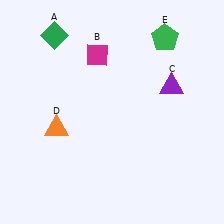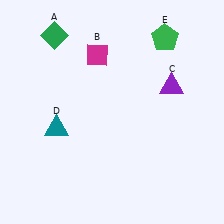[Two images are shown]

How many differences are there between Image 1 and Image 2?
There is 1 difference between the two images.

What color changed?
The triangle (D) changed from orange in Image 1 to teal in Image 2.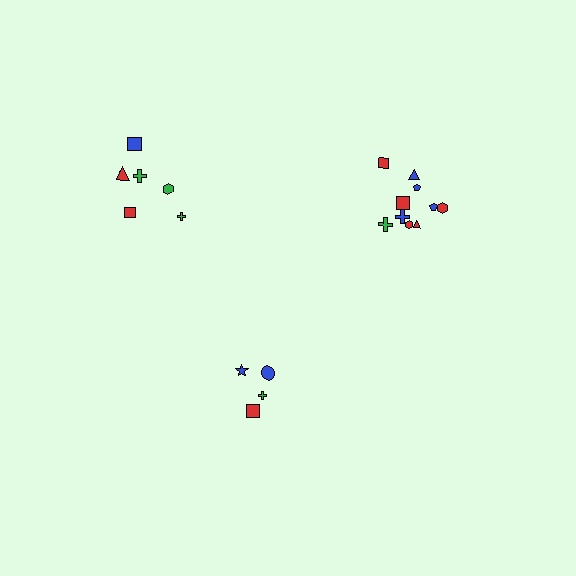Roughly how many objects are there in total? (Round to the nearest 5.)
Roughly 20 objects in total.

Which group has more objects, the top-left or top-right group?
The top-right group.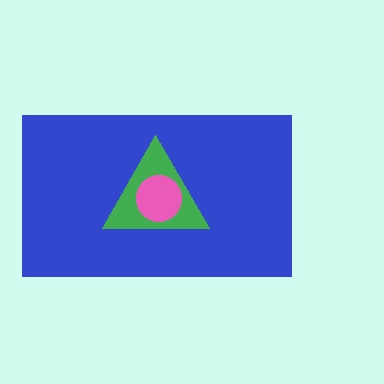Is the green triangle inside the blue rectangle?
Yes.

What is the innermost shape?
The pink circle.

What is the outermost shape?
The blue rectangle.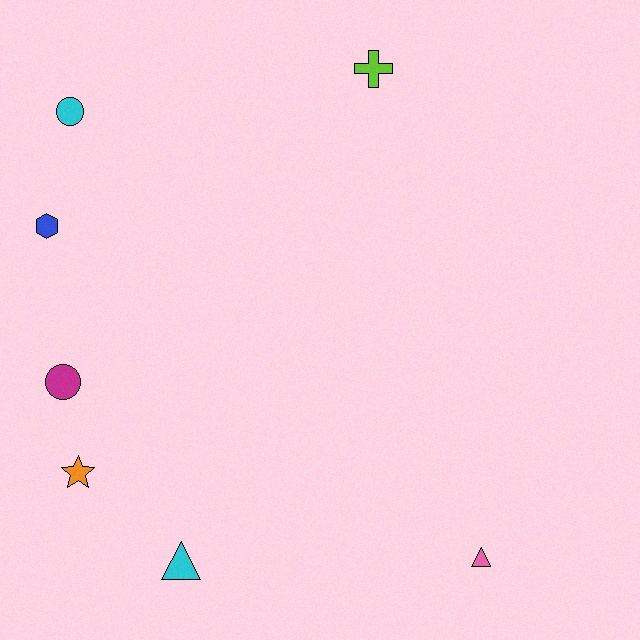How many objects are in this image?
There are 7 objects.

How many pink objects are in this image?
There is 1 pink object.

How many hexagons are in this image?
There is 1 hexagon.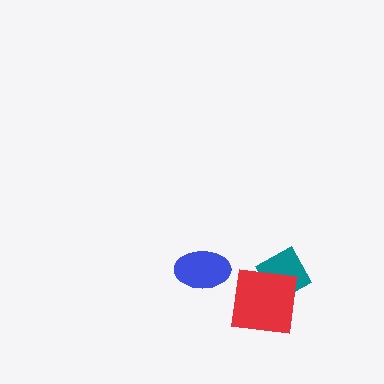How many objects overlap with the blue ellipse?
0 objects overlap with the blue ellipse.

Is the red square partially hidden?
No, no other shape covers it.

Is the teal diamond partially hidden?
Yes, it is partially covered by another shape.